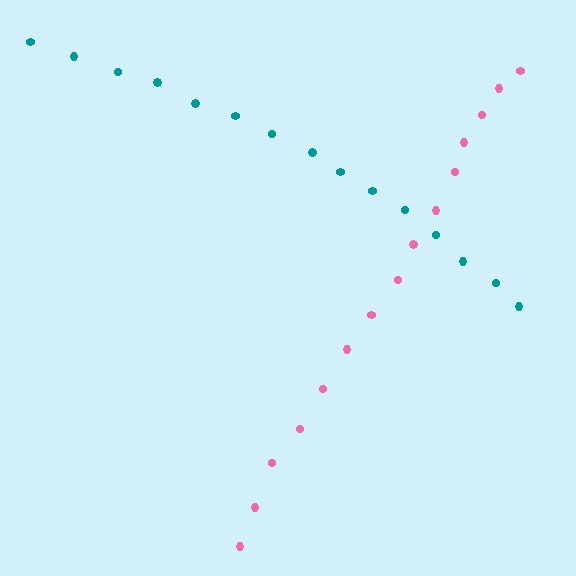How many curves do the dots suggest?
There are 2 distinct paths.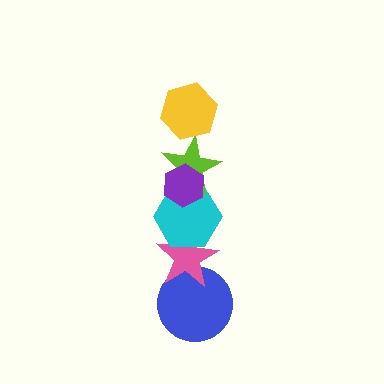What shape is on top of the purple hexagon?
The yellow hexagon is on top of the purple hexagon.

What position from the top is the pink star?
The pink star is 5th from the top.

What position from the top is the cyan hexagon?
The cyan hexagon is 4th from the top.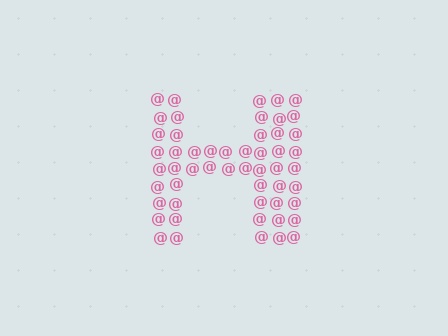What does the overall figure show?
The overall figure shows the letter H.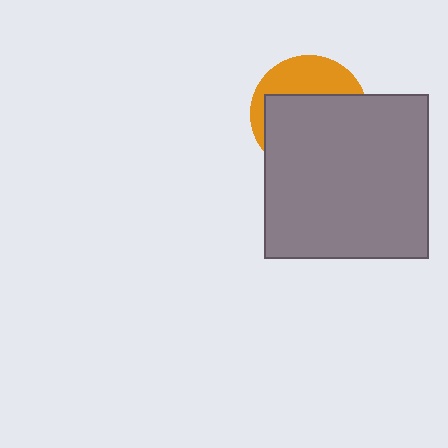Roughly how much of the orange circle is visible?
A small part of it is visible (roughly 34%).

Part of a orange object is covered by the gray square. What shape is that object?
It is a circle.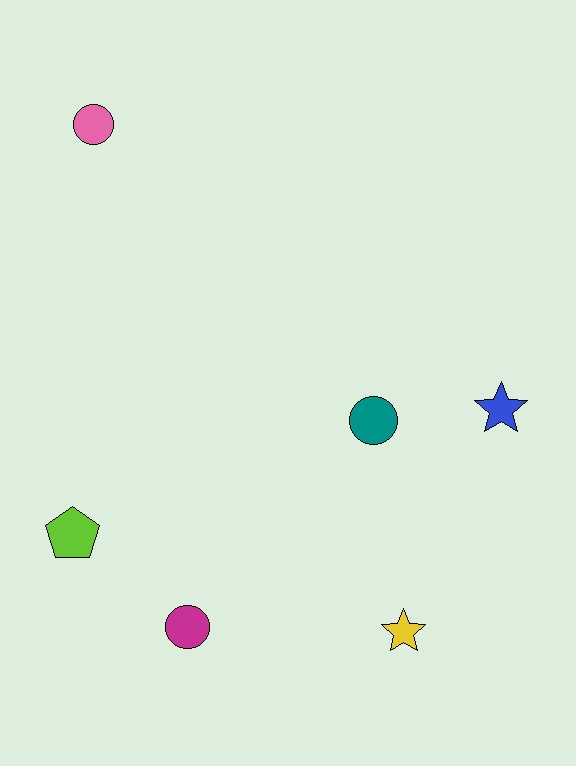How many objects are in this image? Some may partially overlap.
There are 6 objects.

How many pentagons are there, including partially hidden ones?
There is 1 pentagon.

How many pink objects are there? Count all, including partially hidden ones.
There is 1 pink object.